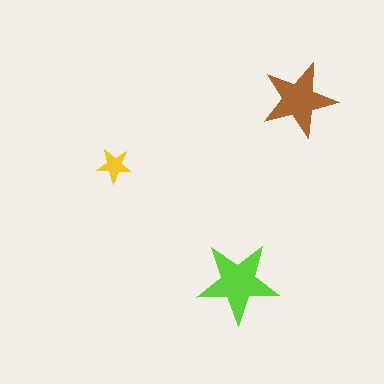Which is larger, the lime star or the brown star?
The lime one.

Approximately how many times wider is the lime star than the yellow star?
About 2.5 times wider.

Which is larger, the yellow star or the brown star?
The brown one.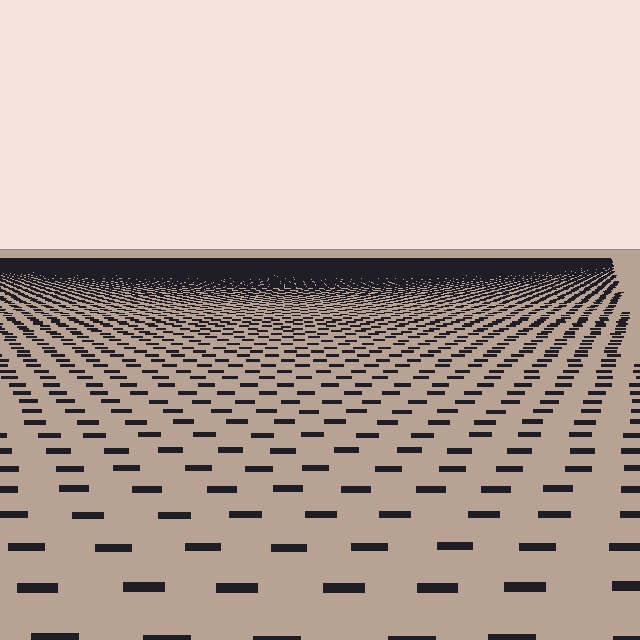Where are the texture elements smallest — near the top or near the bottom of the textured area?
Near the top.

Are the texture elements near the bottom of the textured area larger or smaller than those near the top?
Larger. Near the bottom, elements are closer to the viewer and appear at a bigger on-screen size.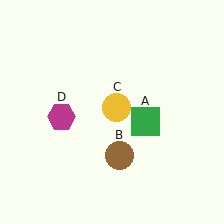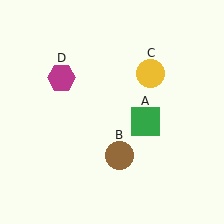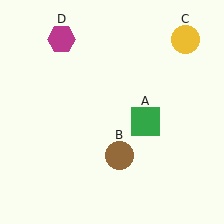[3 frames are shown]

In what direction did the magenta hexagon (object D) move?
The magenta hexagon (object D) moved up.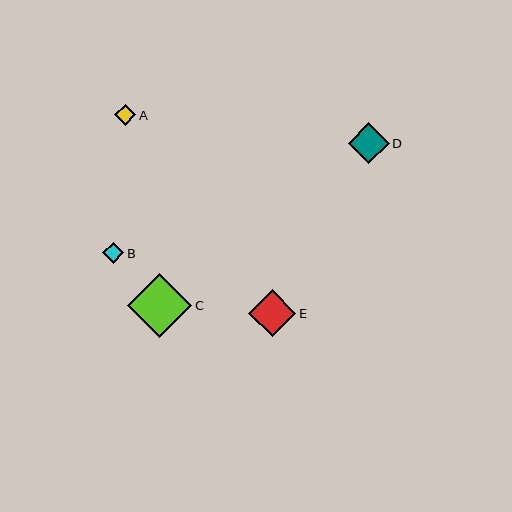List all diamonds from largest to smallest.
From largest to smallest: C, E, D, B, A.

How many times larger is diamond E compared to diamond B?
Diamond E is approximately 2.2 times the size of diamond B.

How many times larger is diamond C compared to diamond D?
Diamond C is approximately 1.6 times the size of diamond D.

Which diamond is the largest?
Diamond C is the largest with a size of approximately 64 pixels.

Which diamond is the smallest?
Diamond A is the smallest with a size of approximately 21 pixels.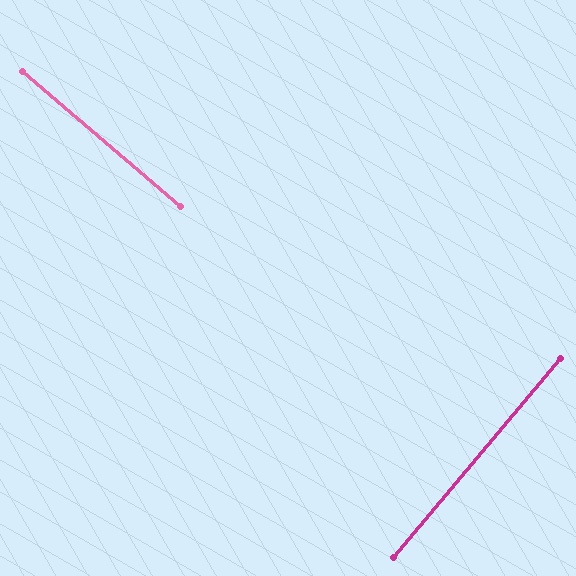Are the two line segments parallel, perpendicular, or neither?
Perpendicular — they meet at approximately 90°.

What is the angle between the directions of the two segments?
Approximately 90 degrees.